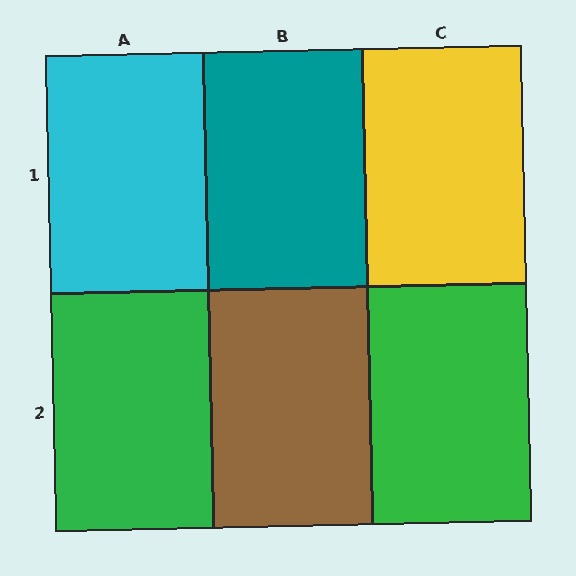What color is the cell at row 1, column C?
Yellow.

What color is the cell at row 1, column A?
Cyan.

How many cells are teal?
1 cell is teal.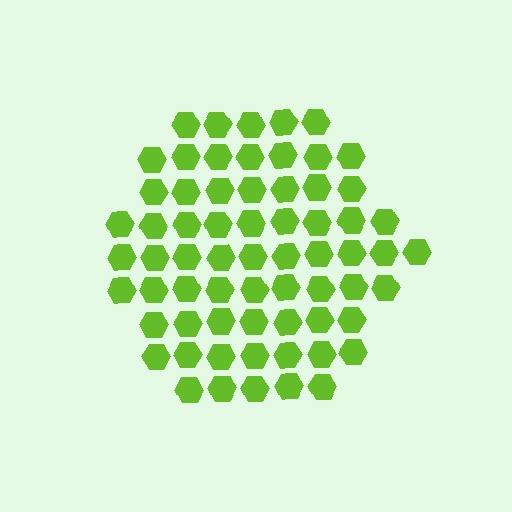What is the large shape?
The large shape is a hexagon.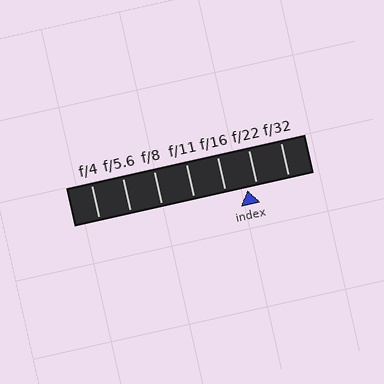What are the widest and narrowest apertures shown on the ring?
The widest aperture shown is f/4 and the narrowest is f/32.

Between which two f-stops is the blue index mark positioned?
The index mark is between f/16 and f/22.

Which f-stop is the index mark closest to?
The index mark is closest to f/22.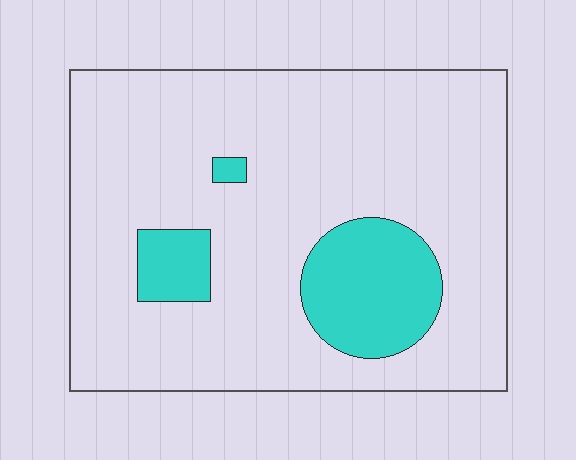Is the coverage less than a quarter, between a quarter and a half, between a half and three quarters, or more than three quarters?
Less than a quarter.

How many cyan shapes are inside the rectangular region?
3.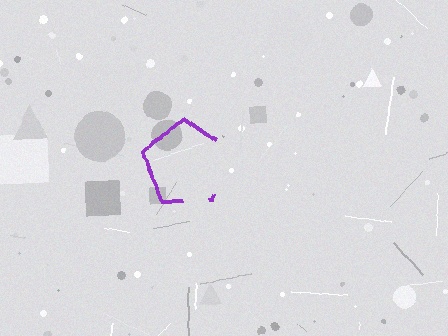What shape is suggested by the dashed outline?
The dashed outline suggests a pentagon.